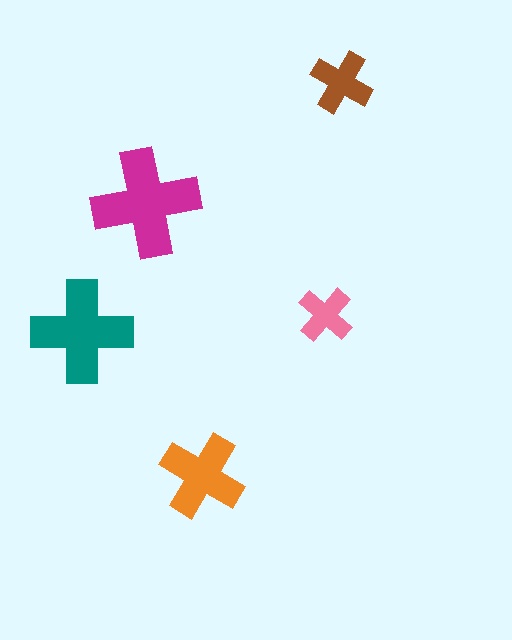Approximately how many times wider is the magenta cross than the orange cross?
About 1.5 times wider.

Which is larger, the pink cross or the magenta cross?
The magenta one.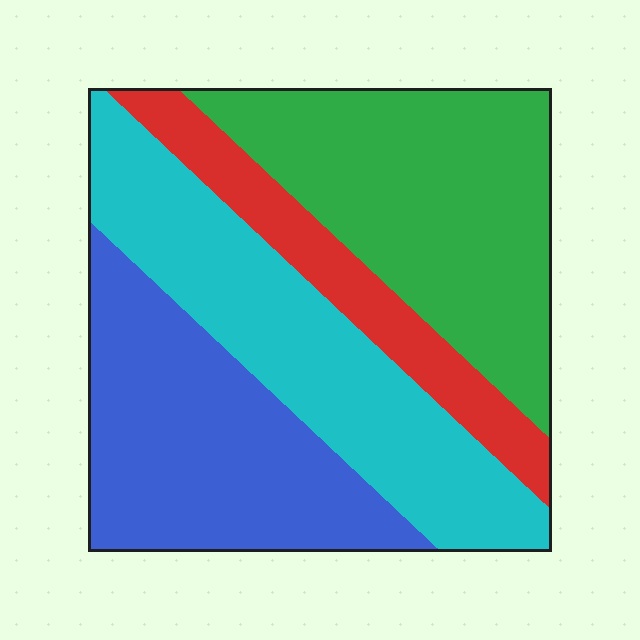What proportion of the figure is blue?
Blue takes up about one quarter (1/4) of the figure.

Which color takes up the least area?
Red, at roughly 15%.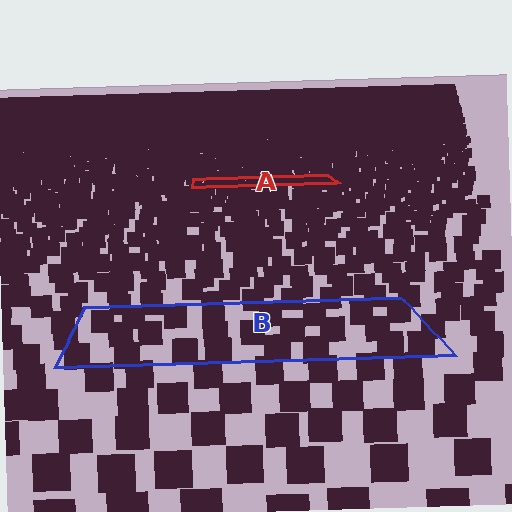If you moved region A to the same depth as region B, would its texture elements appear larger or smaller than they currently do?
They would appear larger. At a closer depth, the same texture elements are projected at a bigger on-screen size.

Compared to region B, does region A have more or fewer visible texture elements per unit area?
Region A has more texture elements per unit area — they are packed more densely because it is farther away.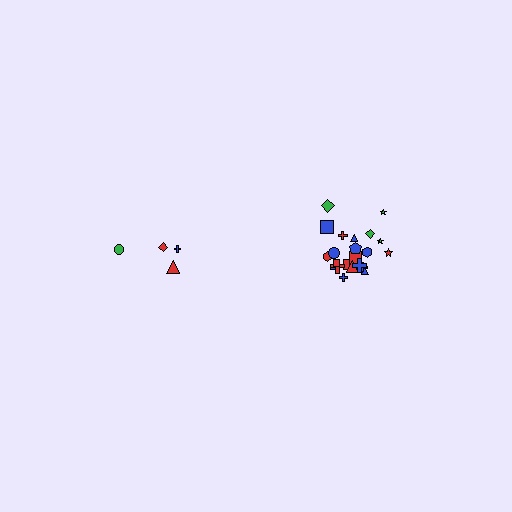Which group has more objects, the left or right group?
The right group.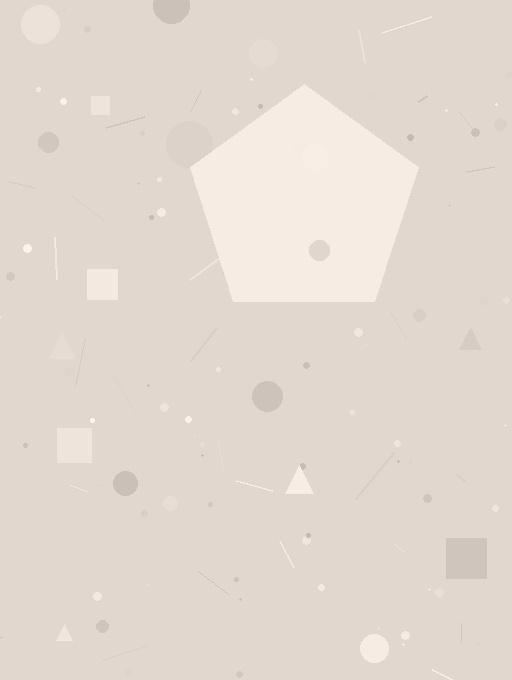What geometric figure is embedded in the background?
A pentagon is embedded in the background.